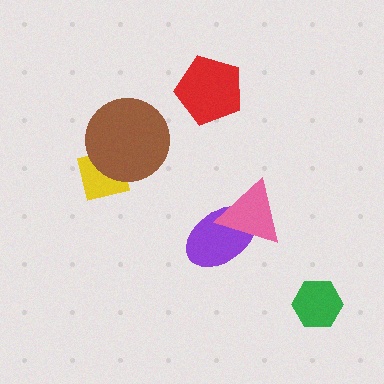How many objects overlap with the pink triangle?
1 object overlaps with the pink triangle.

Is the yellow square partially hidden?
Yes, it is partially covered by another shape.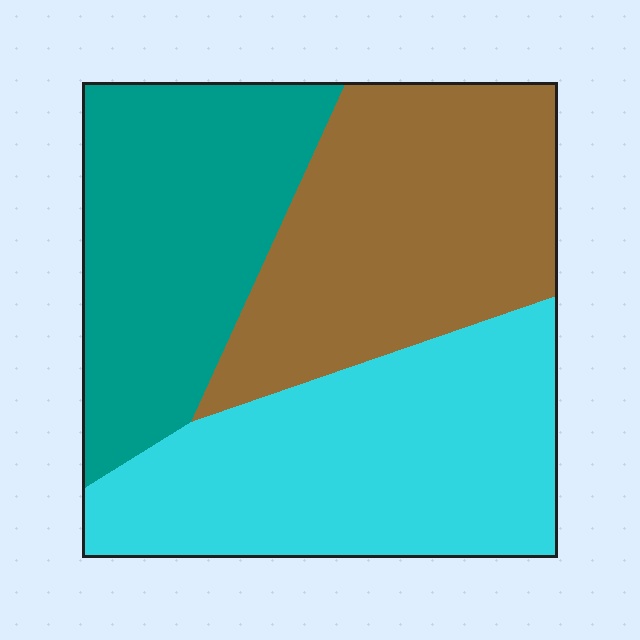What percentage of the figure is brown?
Brown takes up about one third (1/3) of the figure.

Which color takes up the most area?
Cyan, at roughly 35%.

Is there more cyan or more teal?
Cyan.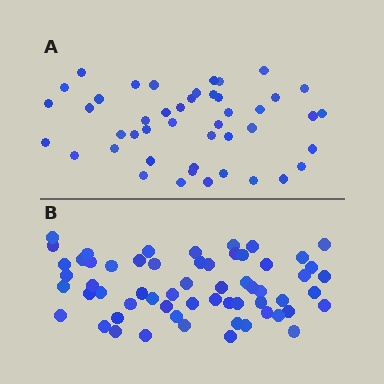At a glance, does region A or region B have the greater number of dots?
Region B (the bottom region) has more dots.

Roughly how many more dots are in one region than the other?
Region B has approximately 15 more dots than region A.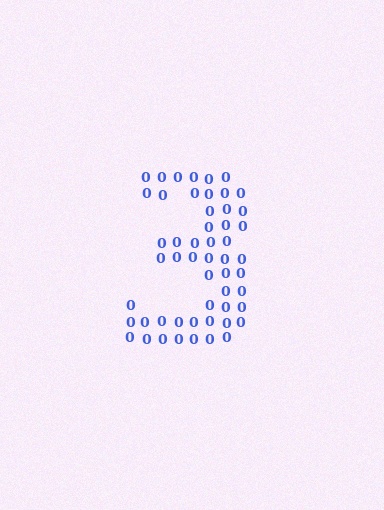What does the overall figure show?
The overall figure shows the digit 3.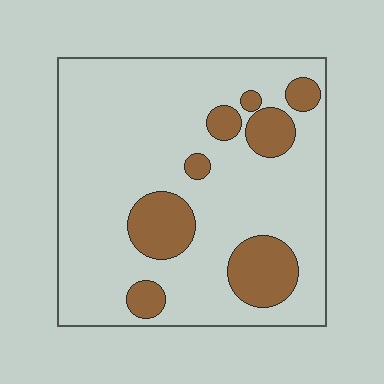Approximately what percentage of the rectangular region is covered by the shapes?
Approximately 20%.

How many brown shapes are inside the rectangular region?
8.